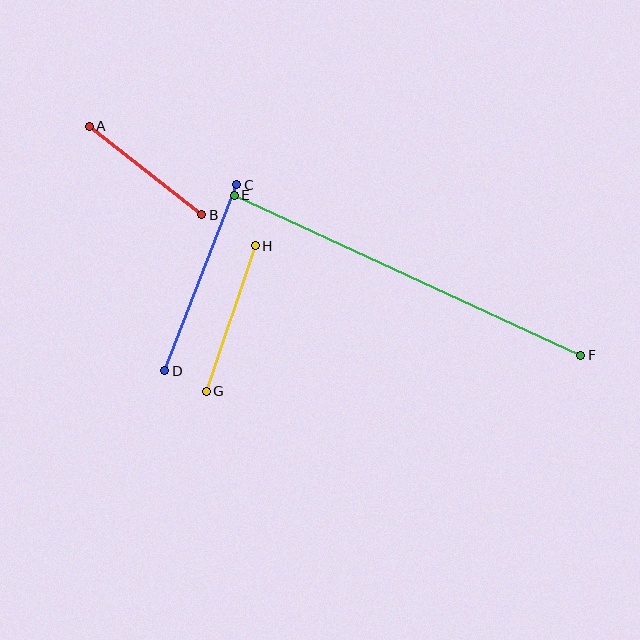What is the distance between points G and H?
The distance is approximately 154 pixels.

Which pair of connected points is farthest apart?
Points E and F are farthest apart.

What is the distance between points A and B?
The distance is approximately 143 pixels.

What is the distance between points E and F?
The distance is approximately 382 pixels.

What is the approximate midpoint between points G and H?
The midpoint is at approximately (231, 318) pixels.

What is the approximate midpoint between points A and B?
The midpoint is at approximately (145, 170) pixels.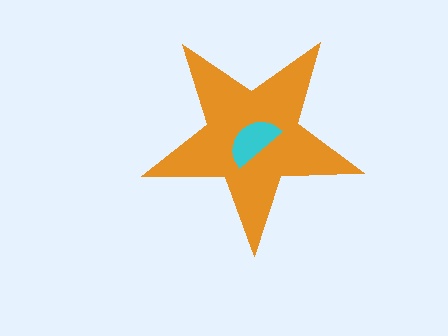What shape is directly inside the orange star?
The cyan semicircle.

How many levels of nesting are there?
2.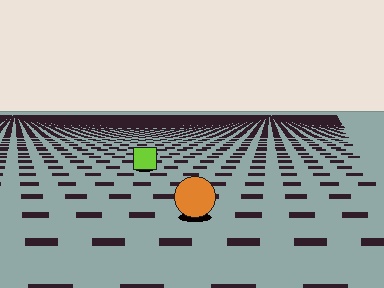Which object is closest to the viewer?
The orange circle is closest. The texture marks near it are larger and more spread out.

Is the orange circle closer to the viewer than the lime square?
Yes. The orange circle is closer — you can tell from the texture gradient: the ground texture is coarser near it.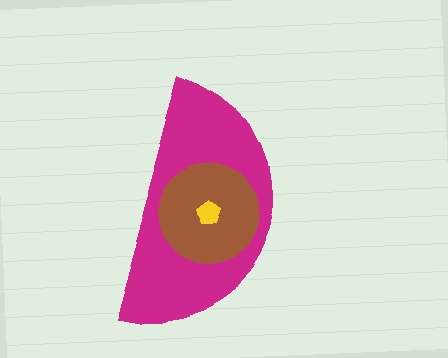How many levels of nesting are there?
3.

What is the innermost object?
The yellow pentagon.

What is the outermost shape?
The magenta semicircle.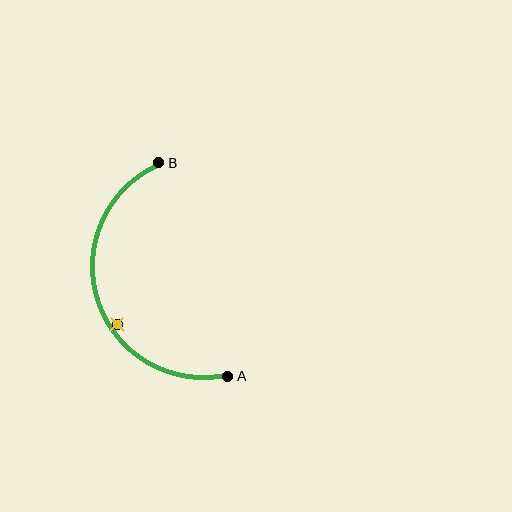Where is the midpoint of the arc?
The arc midpoint is the point on the curve farthest from the straight line joining A and B. It sits to the left of that line.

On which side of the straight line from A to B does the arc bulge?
The arc bulges to the left of the straight line connecting A and B.